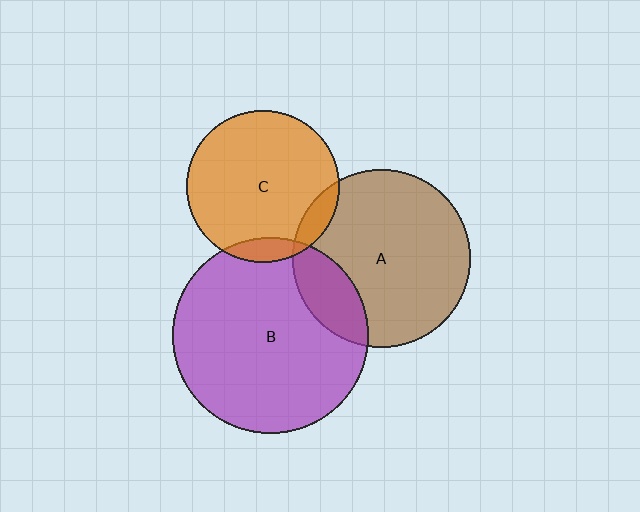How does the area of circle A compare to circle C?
Approximately 1.4 times.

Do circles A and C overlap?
Yes.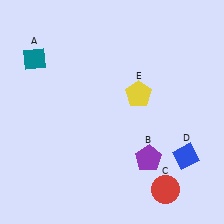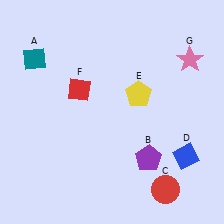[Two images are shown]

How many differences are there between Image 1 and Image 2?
There are 2 differences between the two images.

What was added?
A red diamond (F), a pink star (G) were added in Image 2.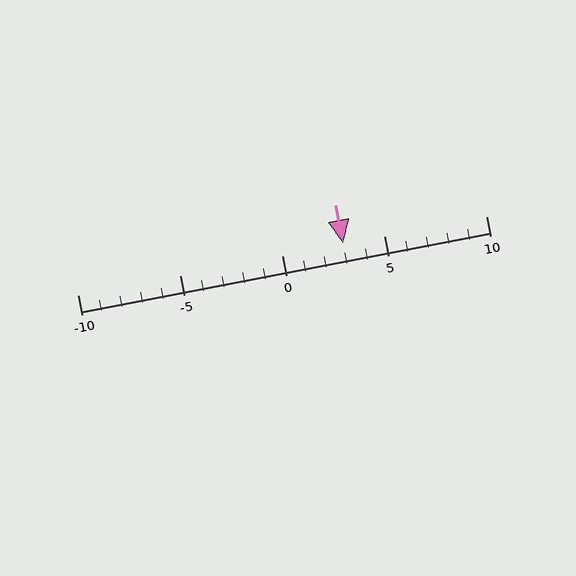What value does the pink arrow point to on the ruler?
The pink arrow points to approximately 3.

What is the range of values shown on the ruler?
The ruler shows values from -10 to 10.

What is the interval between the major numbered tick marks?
The major tick marks are spaced 5 units apart.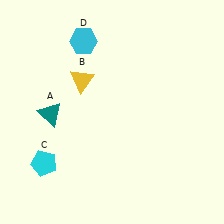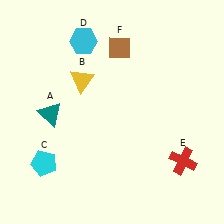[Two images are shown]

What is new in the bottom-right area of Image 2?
A red cross (E) was added in the bottom-right area of Image 2.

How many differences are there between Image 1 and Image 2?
There are 2 differences between the two images.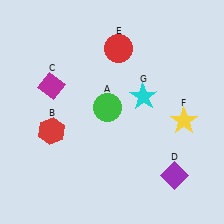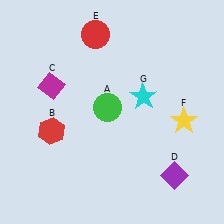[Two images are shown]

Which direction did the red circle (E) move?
The red circle (E) moved left.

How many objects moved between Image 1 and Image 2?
1 object moved between the two images.